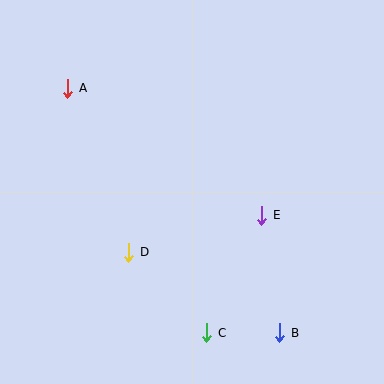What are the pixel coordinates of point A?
Point A is at (68, 88).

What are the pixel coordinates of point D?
Point D is at (129, 252).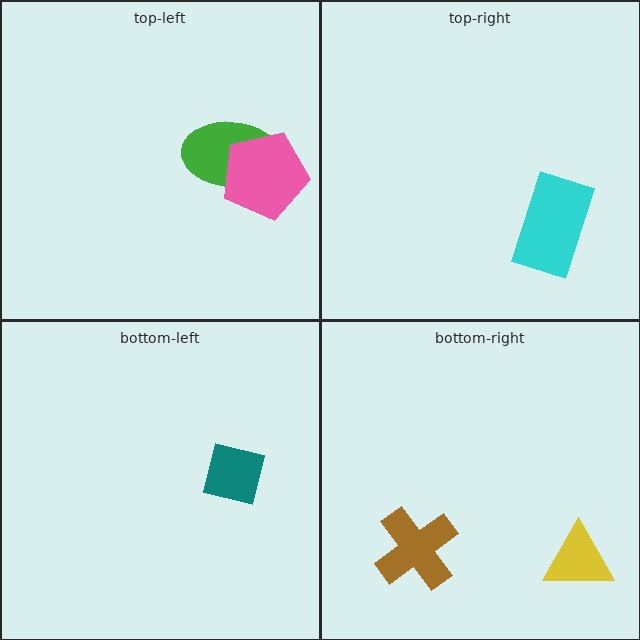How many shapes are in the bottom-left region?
1.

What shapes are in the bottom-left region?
The teal square.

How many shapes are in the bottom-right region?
2.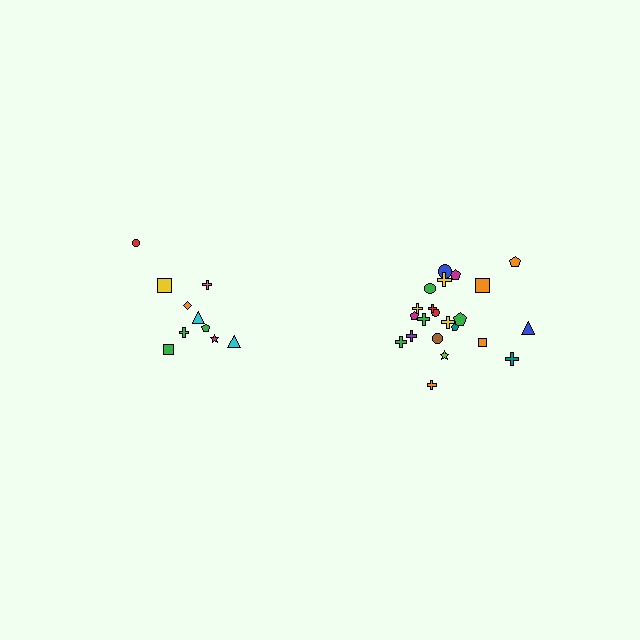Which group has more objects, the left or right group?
The right group.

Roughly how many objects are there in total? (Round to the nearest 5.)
Roughly 30 objects in total.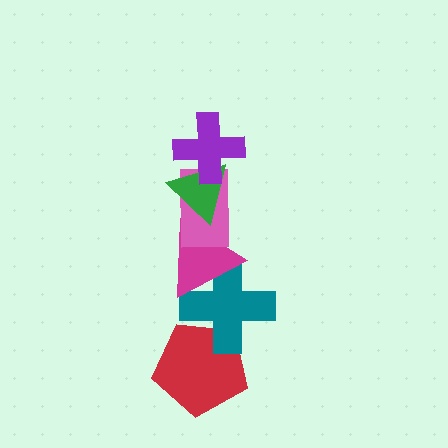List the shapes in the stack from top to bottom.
From top to bottom: the purple cross, the green triangle, the pink rectangle, the magenta triangle, the teal cross, the red pentagon.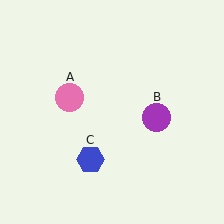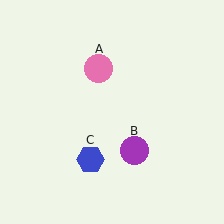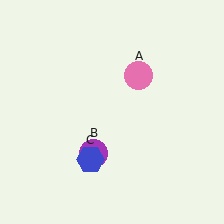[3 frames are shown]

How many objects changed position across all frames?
2 objects changed position: pink circle (object A), purple circle (object B).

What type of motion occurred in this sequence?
The pink circle (object A), purple circle (object B) rotated clockwise around the center of the scene.